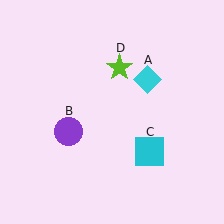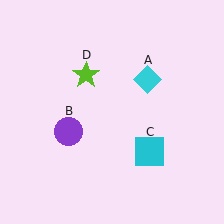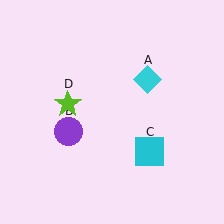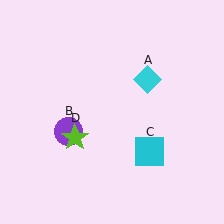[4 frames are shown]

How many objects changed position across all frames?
1 object changed position: lime star (object D).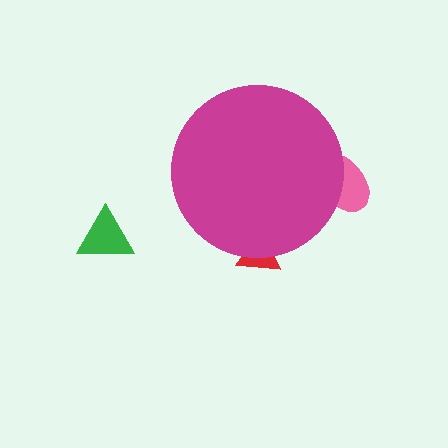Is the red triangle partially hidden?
Yes, the red triangle is partially hidden behind the magenta circle.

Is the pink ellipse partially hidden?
Yes, the pink ellipse is partially hidden behind the magenta circle.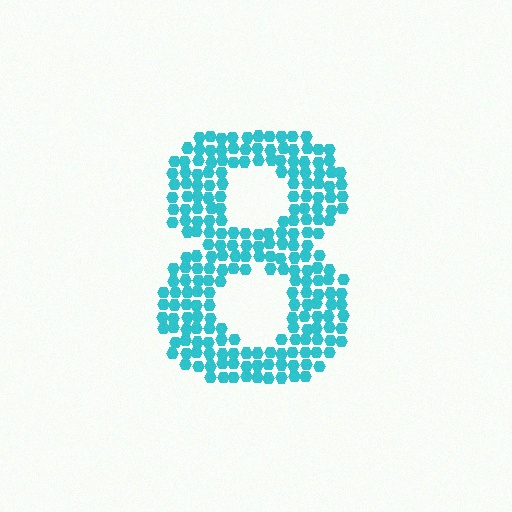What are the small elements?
The small elements are hexagons.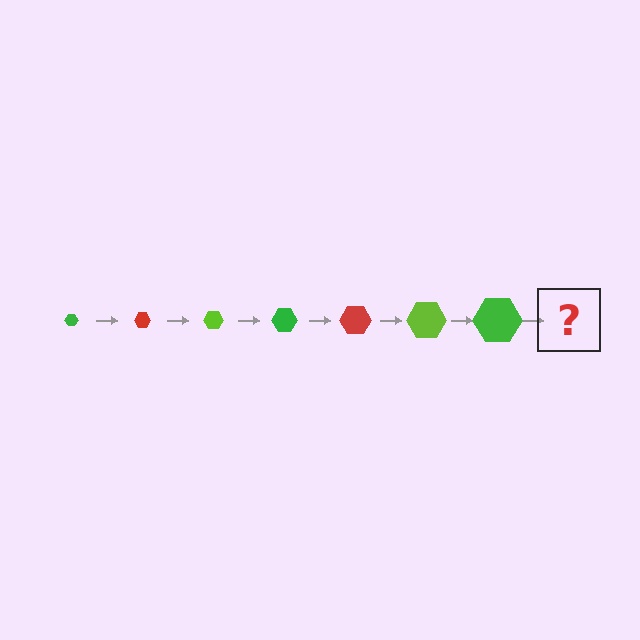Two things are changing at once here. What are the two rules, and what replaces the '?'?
The two rules are that the hexagon grows larger each step and the color cycles through green, red, and lime. The '?' should be a red hexagon, larger than the previous one.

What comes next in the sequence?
The next element should be a red hexagon, larger than the previous one.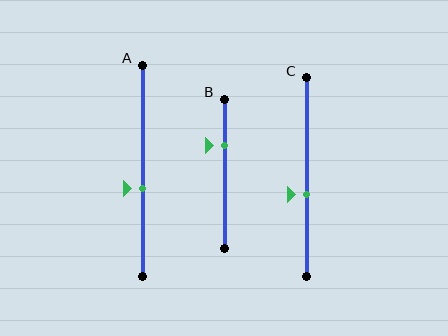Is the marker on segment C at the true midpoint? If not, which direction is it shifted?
No, the marker on segment C is shifted downward by about 9% of the segment length.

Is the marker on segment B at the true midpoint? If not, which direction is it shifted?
No, the marker on segment B is shifted upward by about 19% of the segment length.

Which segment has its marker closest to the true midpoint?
Segment A has its marker closest to the true midpoint.